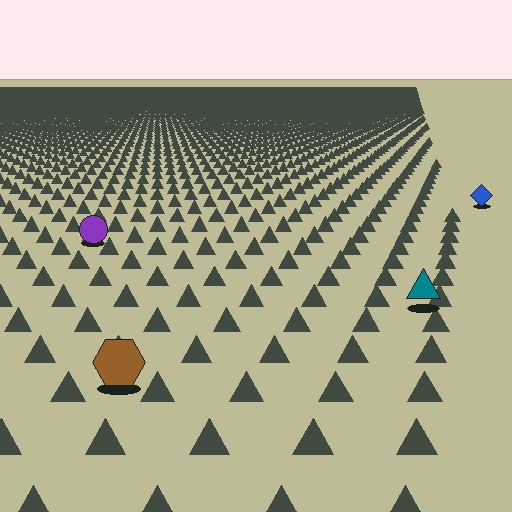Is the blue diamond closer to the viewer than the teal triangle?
No. The teal triangle is closer — you can tell from the texture gradient: the ground texture is coarser near it.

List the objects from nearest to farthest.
From nearest to farthest: the brown hexagon, the teal triangle, the purple circle, the blue diamond.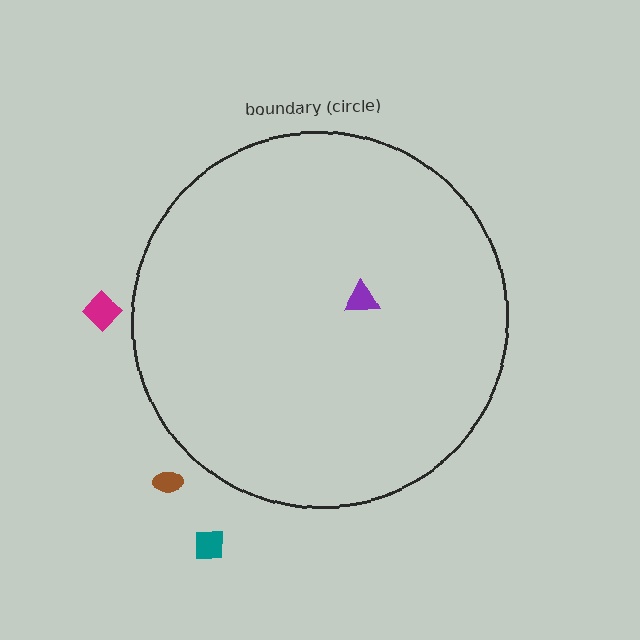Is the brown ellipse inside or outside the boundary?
Outside.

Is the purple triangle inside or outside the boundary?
Inside.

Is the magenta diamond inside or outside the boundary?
Outside.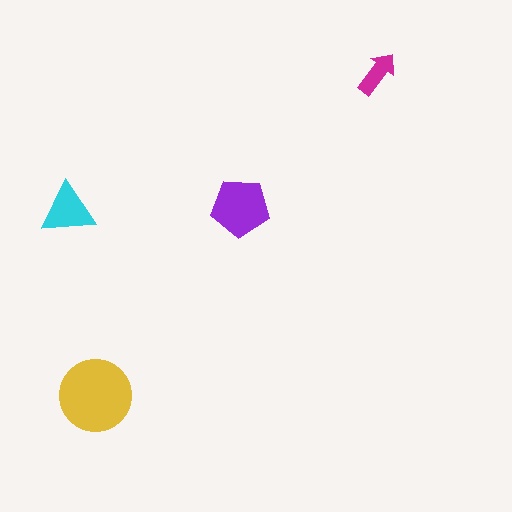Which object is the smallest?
The magenta arrow.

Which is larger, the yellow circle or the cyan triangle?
The yellow circle.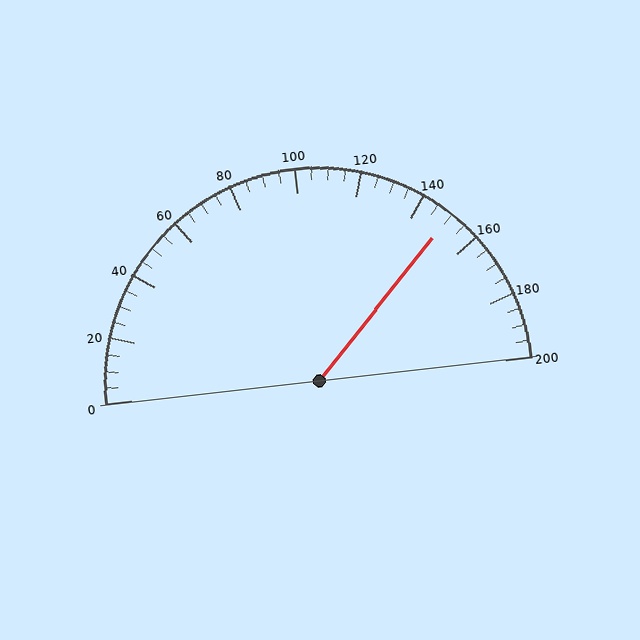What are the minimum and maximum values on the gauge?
The gauge ranges from 0 to 200.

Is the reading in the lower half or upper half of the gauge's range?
The reading is in the upper half of the range (0 to 200).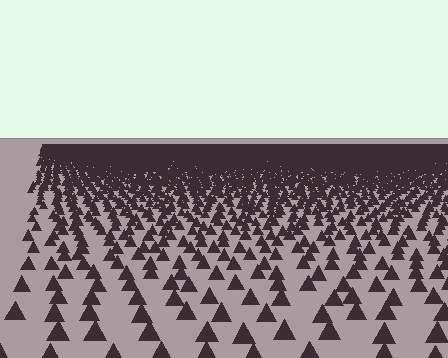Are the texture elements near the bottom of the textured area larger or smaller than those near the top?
Larger. Near the bottom, elements are closer to the viewer and appear at a bigger on-screen size.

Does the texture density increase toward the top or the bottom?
Density increases toward the top.